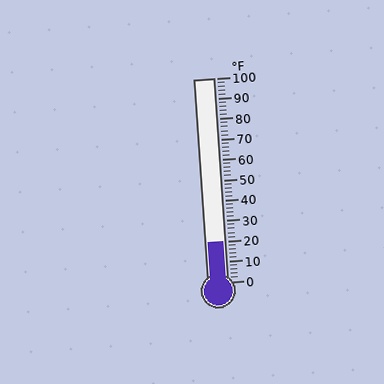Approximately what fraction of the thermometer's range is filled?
The thermometer is filled to approximately 20% of its range.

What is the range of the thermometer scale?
The thermometer scale ranges from 0°F to 100°F.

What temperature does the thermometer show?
The thermometer shows approximately 20°F.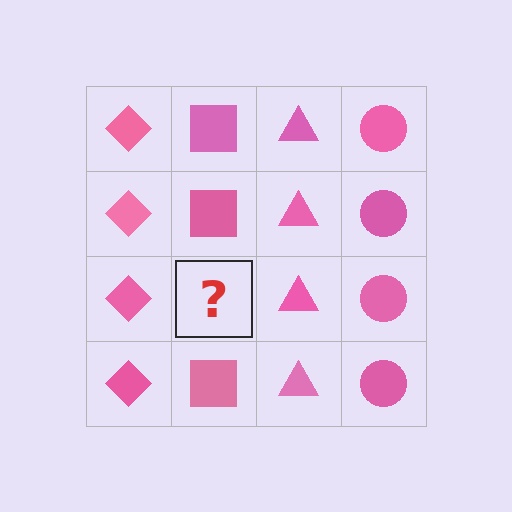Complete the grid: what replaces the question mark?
The question mark should be replaced with a pink square.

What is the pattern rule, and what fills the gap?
The rule is that each column has a consistent shape. The gap should be filled with a pink square.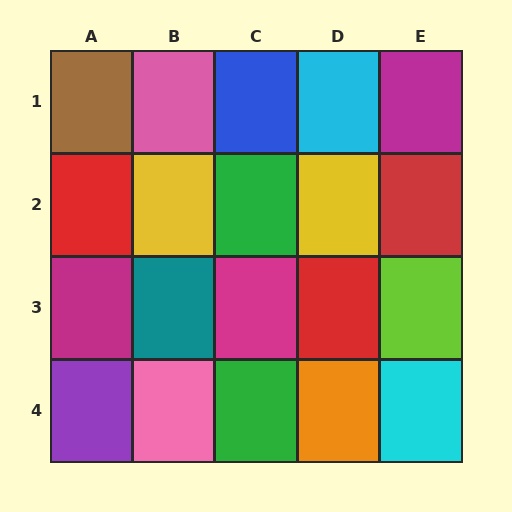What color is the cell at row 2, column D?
Yellow.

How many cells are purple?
1 cell is purple.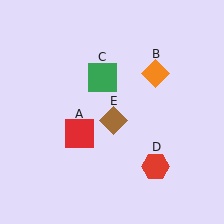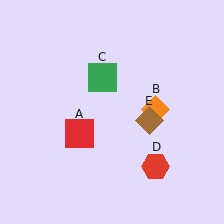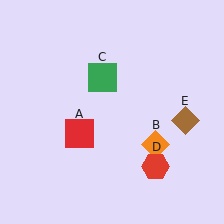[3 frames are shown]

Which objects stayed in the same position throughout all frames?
Red square (object A) and green square (object C) and red hexagon (object D) remained stationary.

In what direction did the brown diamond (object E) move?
The brown diamond (object E) moved right.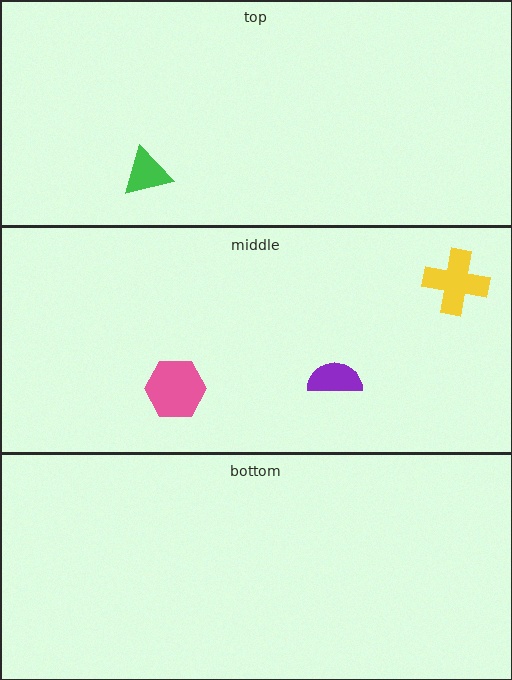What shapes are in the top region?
The green triangle.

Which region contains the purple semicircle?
The middle region.